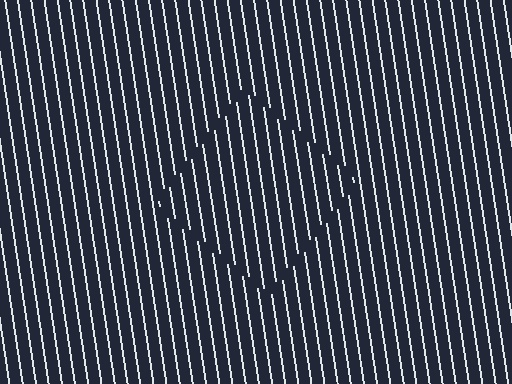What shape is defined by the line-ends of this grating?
An illusory square. The interior of the shape contains the same grating, shifted by half a period — the contour is defined by the phase discontinuity where line-ends from the inner and outer gratings abut.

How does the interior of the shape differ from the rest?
The interior of the shape contains the same grating, shifted by half a period — the contour is defined by the phase discontinuity where line-ends from the inner and outer gratings abut.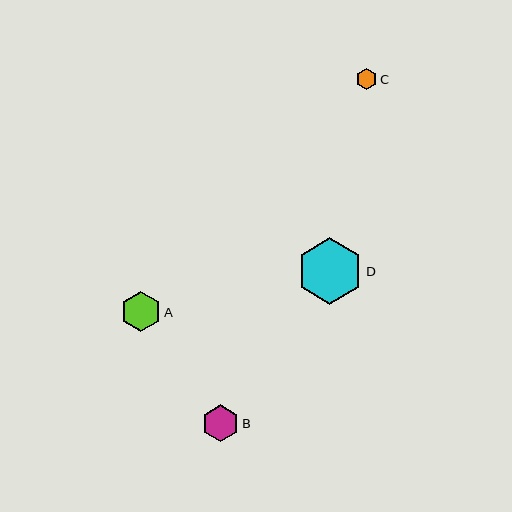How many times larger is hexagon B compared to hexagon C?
Hexagon B is approximately 1.7 times the size of hexagon C.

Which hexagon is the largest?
Hexagon D is the largest with a size of approximately 66 pixels.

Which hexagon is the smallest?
Hexagon C is the smallest with a size of approximately 21 pixels.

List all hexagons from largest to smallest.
From largest to smallest: D, A, B, C.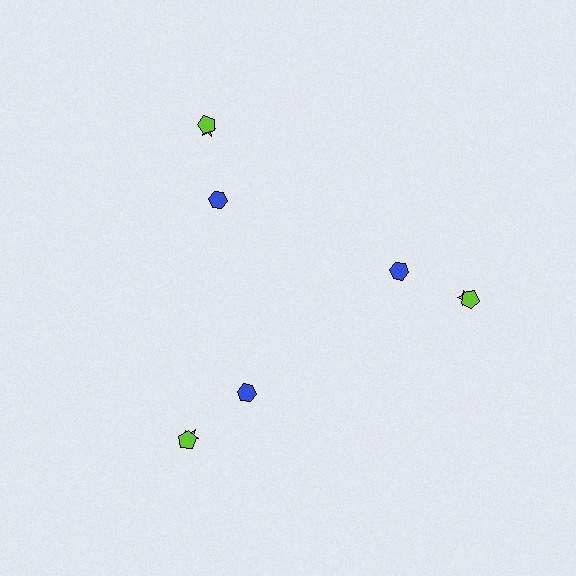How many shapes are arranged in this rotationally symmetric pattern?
There are 9 shapes, arranged in 3 groups of 3.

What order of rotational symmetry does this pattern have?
This pattern has 3-fold rotational symmetry.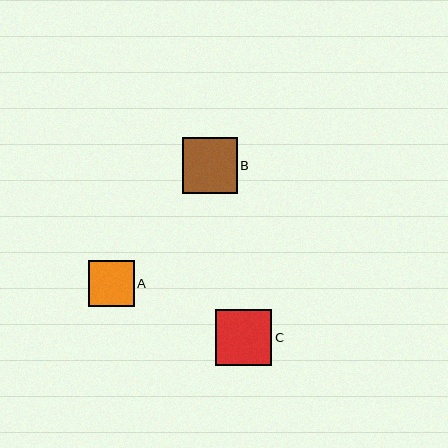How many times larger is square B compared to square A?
Square B is approximately 1.2 times the size of square A.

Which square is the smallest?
Square A is the smallest with a size of approximately 45 pixels.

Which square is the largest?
Square C is the largest with a size of approximately 57 pixels.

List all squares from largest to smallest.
From largest to smallest: C, B, A.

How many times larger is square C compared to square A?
Square C is approximately 1.2 times the size of square A.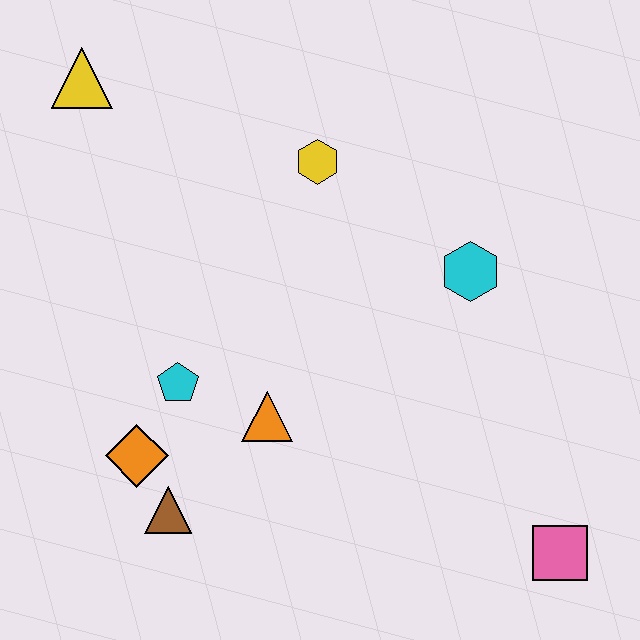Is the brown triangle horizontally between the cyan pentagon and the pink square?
No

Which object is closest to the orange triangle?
The cyan pentagon is closest to the orange triangle.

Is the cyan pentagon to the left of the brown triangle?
No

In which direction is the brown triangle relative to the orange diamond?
The brown triangle is below the orange diamond.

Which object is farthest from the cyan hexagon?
The yellow triangle is farthest from the cyan hexagon.